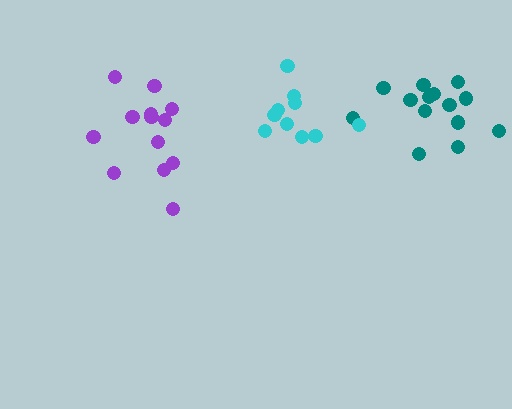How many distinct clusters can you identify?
There are 3 distinct clusters.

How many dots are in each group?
Group 1: 13 dots, Group 2: 14 dots, Group 3: 10 dots (37 total).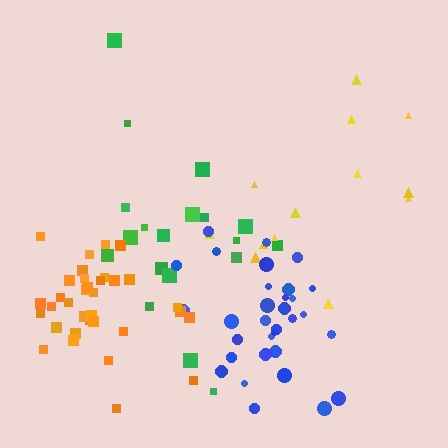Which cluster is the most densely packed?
Orange.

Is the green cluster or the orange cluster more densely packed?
Orange.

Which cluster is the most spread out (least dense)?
Yellow.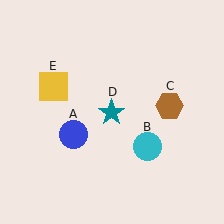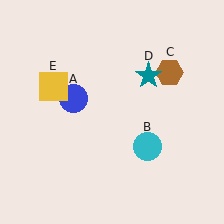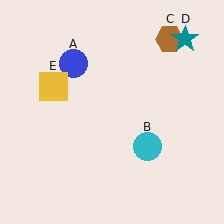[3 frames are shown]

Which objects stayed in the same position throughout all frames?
Cyan circle (object B) and yellow square (object E) remained stationary.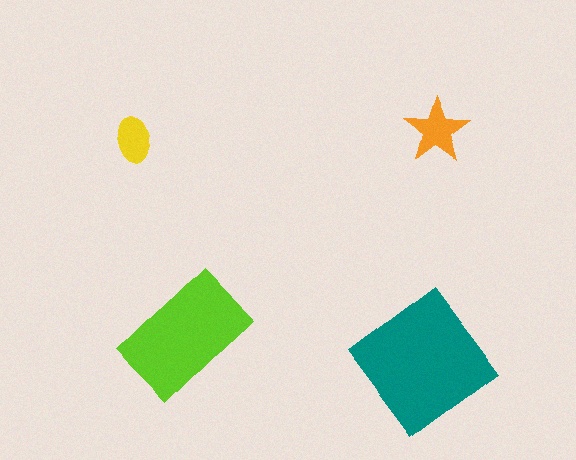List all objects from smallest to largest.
The yellow ellipse, the orange star, the lime rectangle, the teal diamond.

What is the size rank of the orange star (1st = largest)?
3rd.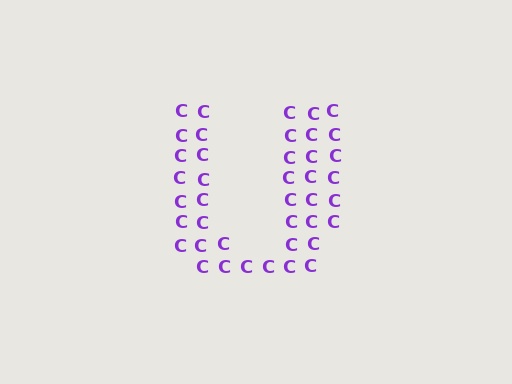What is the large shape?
The large shape is the letter U.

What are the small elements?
The small elements are letter C's.